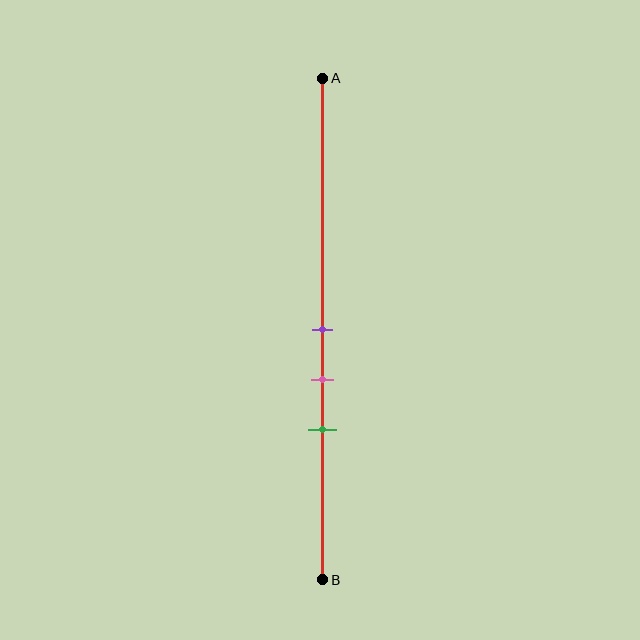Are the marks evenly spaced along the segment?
Yes, the marks are approximately evenly spaced.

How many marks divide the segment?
There are 3 marks dividing the segment.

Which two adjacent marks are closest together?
The purple and pink marks are the closest adjacent pair.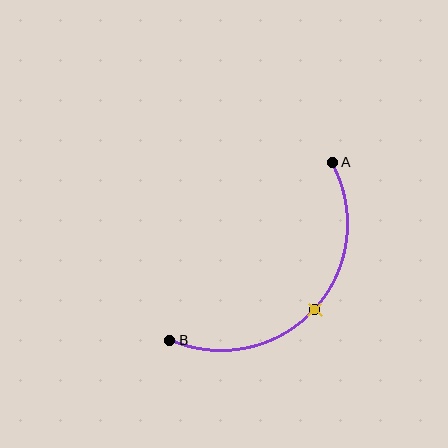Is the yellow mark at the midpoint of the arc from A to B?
Yes. The yellow mark lies on the arc at equal arc-length from both A and B — it is the arc midpoint.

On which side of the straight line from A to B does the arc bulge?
The arc bulges below and to the right of the straight line connecting A and B.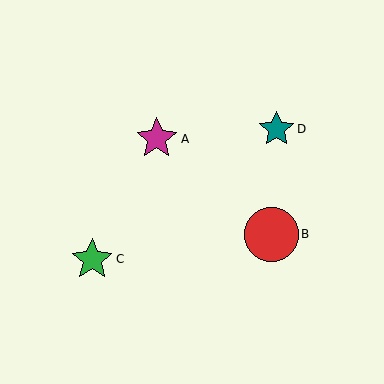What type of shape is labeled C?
Shape C is a green star.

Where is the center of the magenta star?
The center of the magenta star is at (157, 139).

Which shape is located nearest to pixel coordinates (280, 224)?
The red circle (labeled B) at (272, 234) is nearest to that location.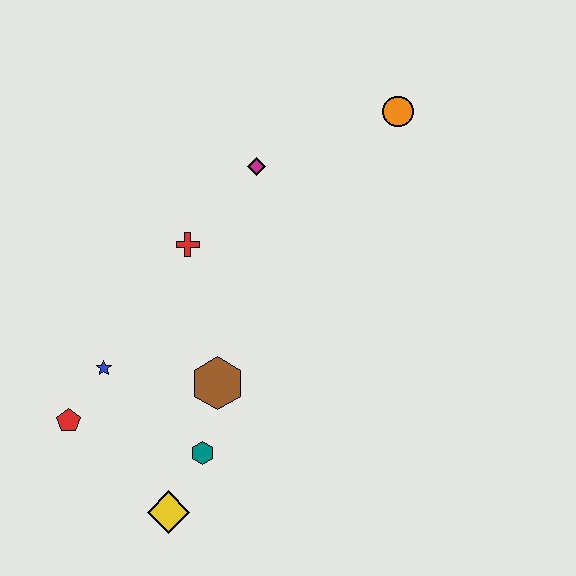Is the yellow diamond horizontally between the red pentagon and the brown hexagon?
Yes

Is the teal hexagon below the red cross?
Yes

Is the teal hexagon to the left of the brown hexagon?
Yes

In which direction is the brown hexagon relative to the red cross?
The brown hexagon is below the red cross.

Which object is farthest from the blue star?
The orange circle is farthest from the blue star.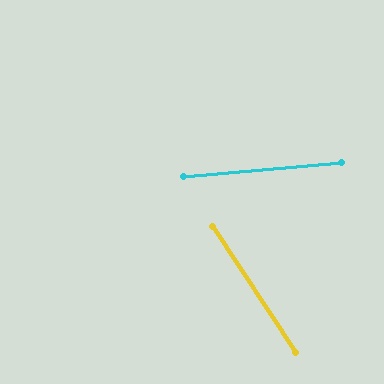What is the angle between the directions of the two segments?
Approximately 61 degrees.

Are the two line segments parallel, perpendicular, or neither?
Neither parallel nor perpendicular — they differ by about 61°.